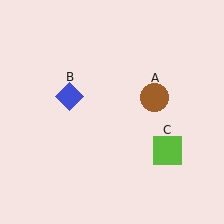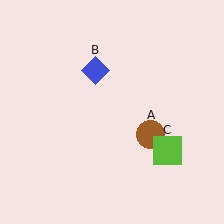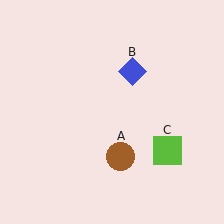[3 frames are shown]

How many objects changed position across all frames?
2 objects changed position: brown circle (object A), blue diamond (object B).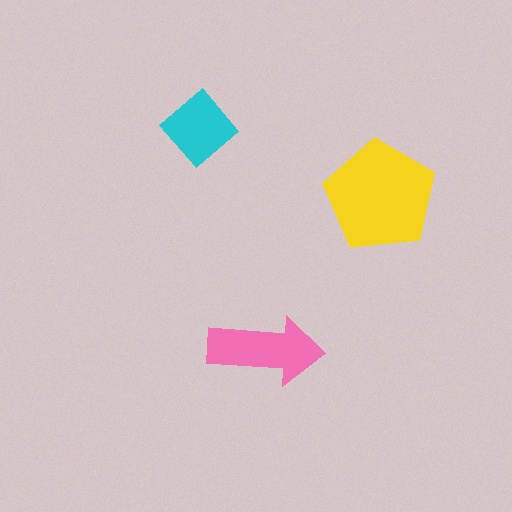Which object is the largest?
The yellow pentagon.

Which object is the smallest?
The cyan diamond.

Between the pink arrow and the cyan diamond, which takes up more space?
The pink arrow.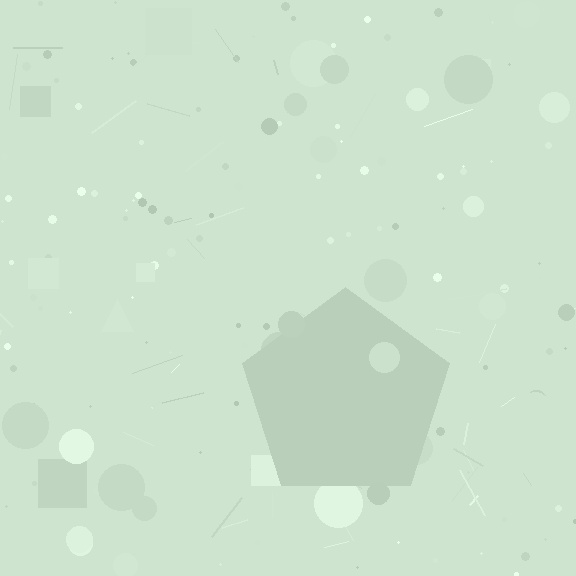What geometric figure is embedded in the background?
A pentagon is embedded in the background.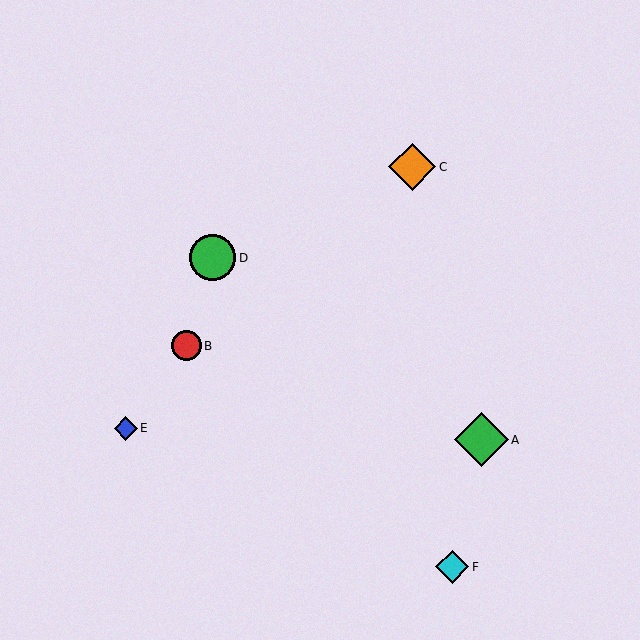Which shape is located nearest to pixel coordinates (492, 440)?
The green diamond (labeled A) at (481, 440) is nearest to that location.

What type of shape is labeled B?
Shape B is a red circle.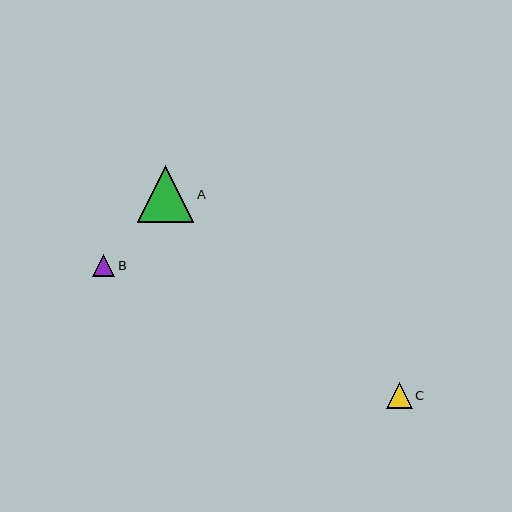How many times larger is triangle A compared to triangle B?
Triangle A is approximately 2.6 times the size of triangle B.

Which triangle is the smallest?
Triangle B is the smallest with a size of approximately 22 pixels.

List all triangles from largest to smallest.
From largest to smallest: A, C, B.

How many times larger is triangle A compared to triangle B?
Triangle A is approximately 2.6 times the size of triangle B.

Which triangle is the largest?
Triangle A is the largest with a size of approximately 56 pixels.